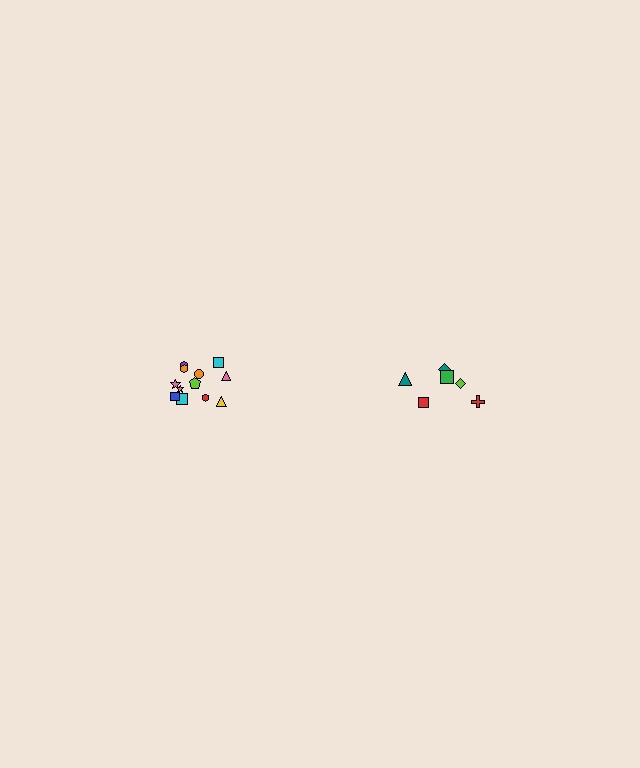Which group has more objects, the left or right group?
The left group.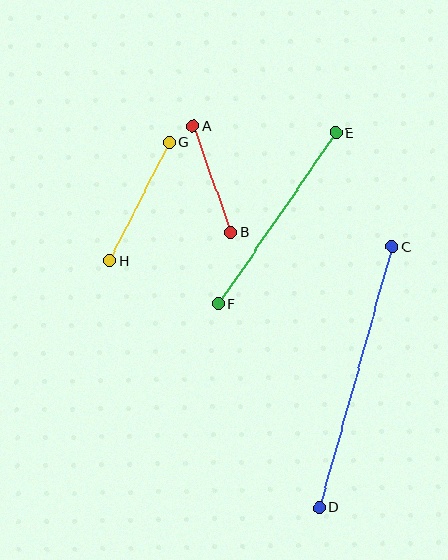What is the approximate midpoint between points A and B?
The midpoint is at approximately (212, 179) pixels.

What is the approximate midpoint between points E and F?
The midpoint is at approximately (277, 219) pixels.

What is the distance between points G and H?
The distance is approximately 133 pixels.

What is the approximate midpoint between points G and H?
The midpoint is at approximately (139, 201) pixels.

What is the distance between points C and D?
The distance is approximately 271 pixels.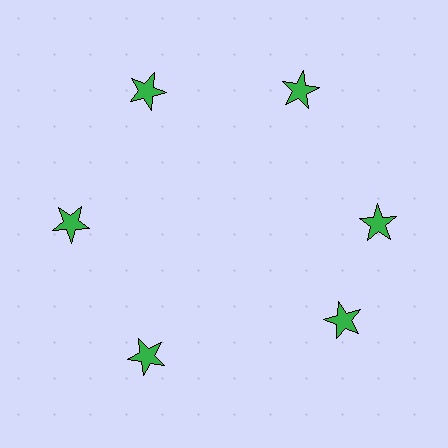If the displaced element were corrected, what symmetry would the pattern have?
It would have 6-fold rotational symmetry — the pattern would map onto itself every 60 degrees.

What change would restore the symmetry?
The symmetry would be restored by rotating it back into even spacing with its neighbors so that all 6 stars sit at equal angles and equal distance from the center.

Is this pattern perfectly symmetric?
No. The 6 green stars are arranged in a ring, but one element near the 5 o'clock position is rotated out of alignment along the ring, breaking the 6-fold rotational symmetry.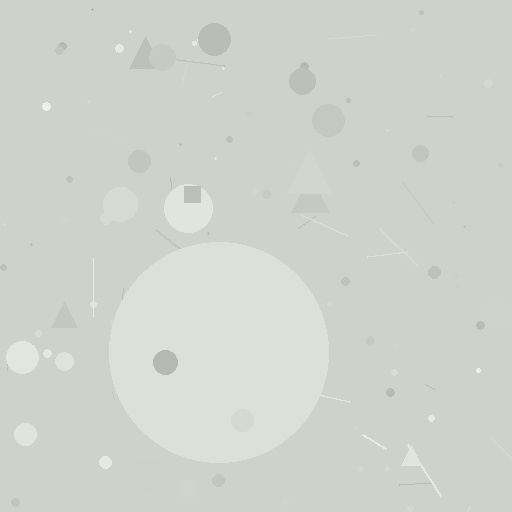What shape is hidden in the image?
A circle is hidden in the image.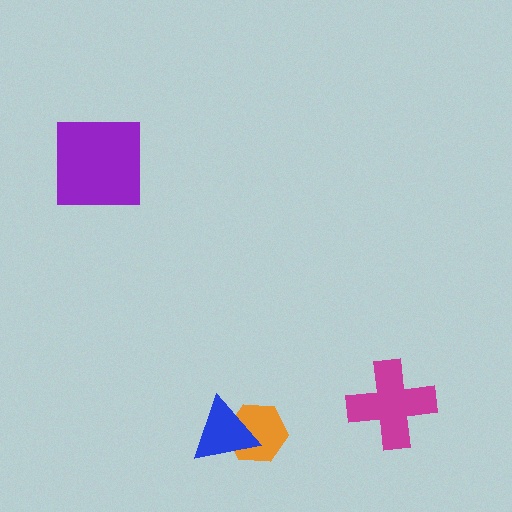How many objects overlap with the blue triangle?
1 object overlaps with the blue triangle.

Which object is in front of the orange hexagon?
The blue triangle is in front of the orange hexagon.